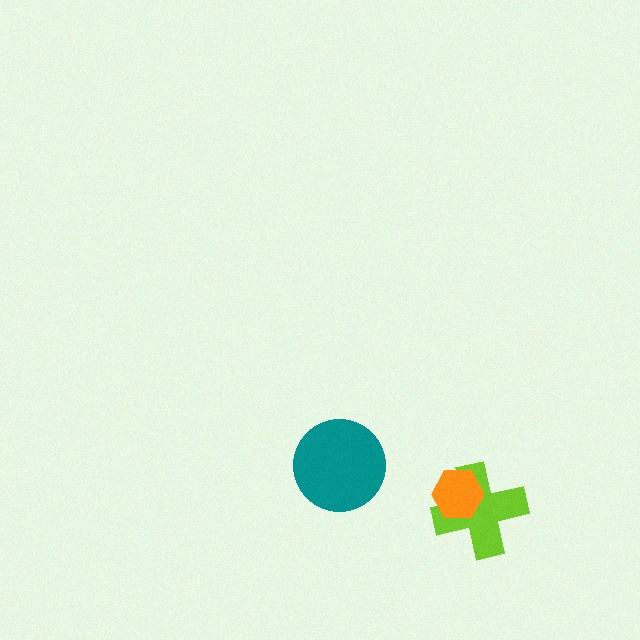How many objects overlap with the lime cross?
1 object overlaps with the lime cross.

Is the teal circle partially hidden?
No, no other shape covers it.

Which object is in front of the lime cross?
The orange hexagon is in front of the lime cross.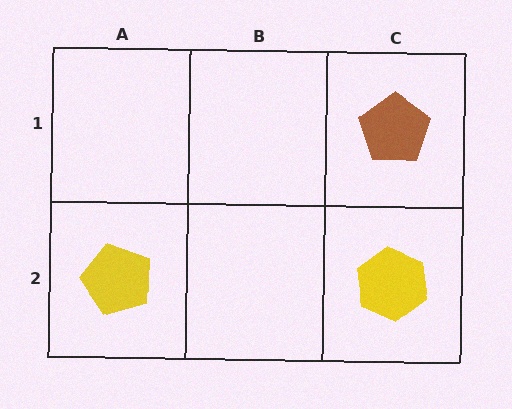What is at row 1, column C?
A brown pentagon.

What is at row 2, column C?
A yellow hexagon.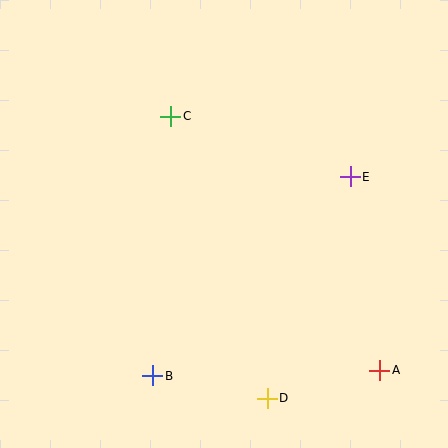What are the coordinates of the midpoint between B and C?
The midpoint between B and C is at (162, 246).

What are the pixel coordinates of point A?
Point A is at (380, 370).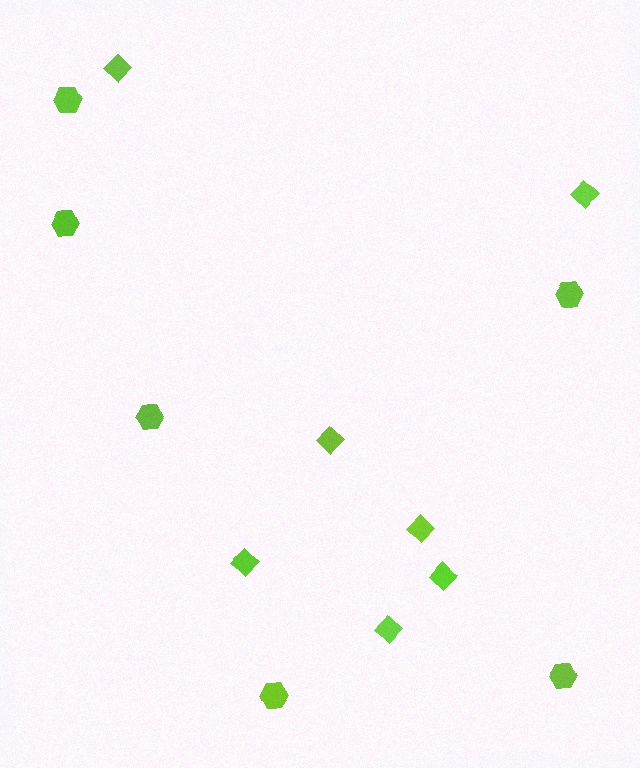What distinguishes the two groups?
There are 2 groups: one group of diamonds (7) and one group of hexagons (6).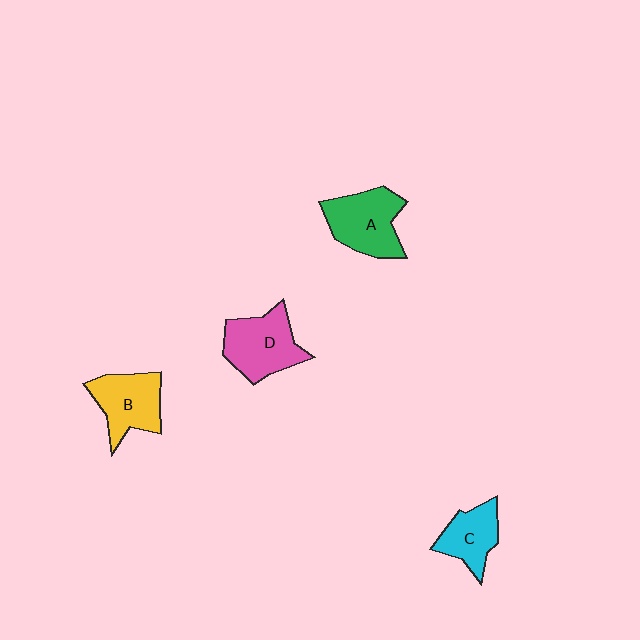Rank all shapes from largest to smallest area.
From largest to smallest: A (green), D (pink), B (yellow), C (cyan).